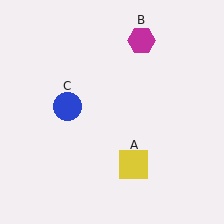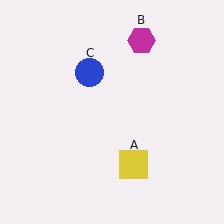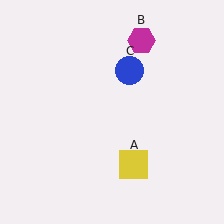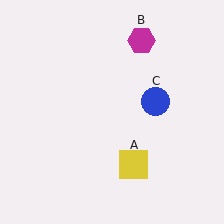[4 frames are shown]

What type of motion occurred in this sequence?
The blue circle (object C) rotated clockwise around the center of the scene.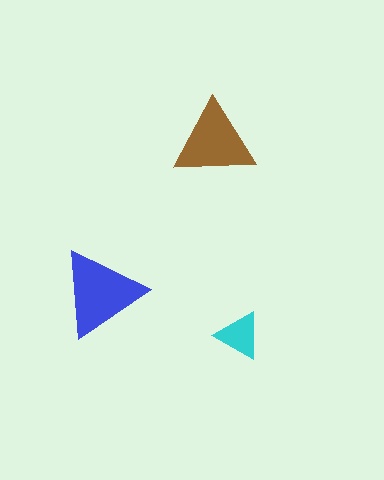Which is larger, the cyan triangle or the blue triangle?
The blue one.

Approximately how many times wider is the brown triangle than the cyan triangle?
About 1.5 times wider.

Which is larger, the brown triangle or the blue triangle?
The blue one.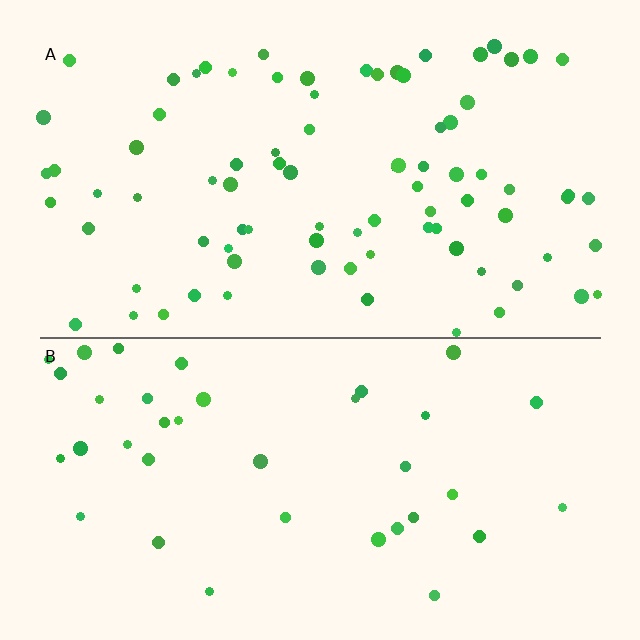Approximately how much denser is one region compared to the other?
Approximately 2.2× — region A over region B.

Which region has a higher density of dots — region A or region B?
A (the top).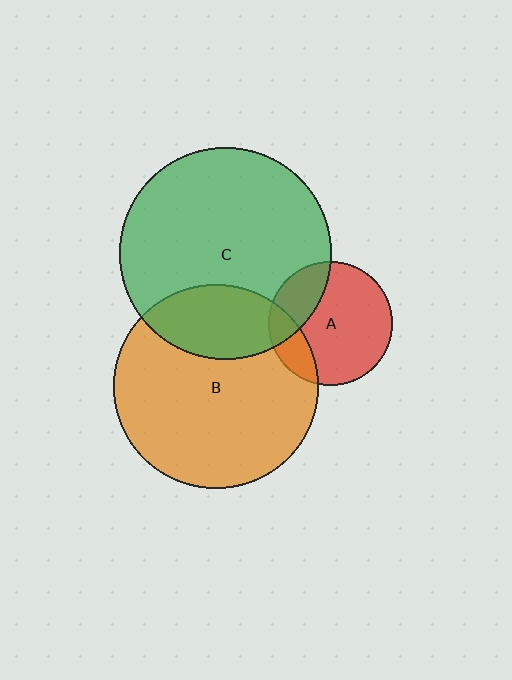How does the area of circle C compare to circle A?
Approximately 2.9 times.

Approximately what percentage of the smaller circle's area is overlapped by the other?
Approximately 25%.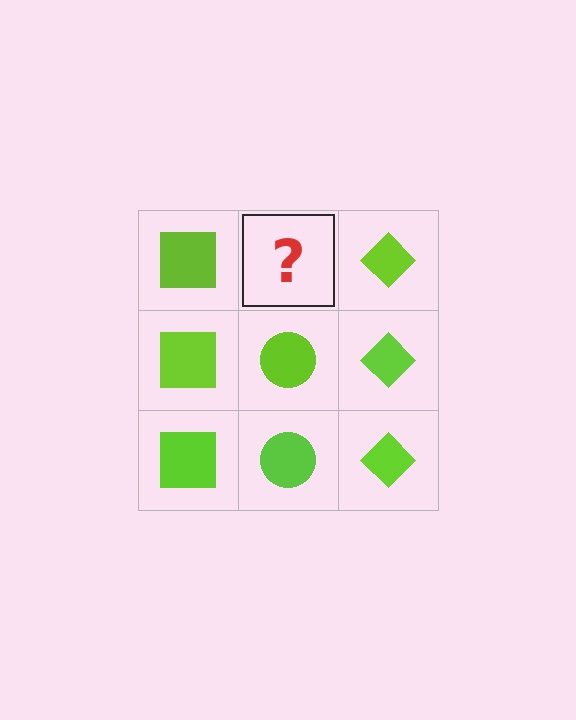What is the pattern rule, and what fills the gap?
The rule is that each column has a consistent shape. The gap should be filled with a lime circle.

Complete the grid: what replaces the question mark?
The question mark should be replaced with a lime circle.